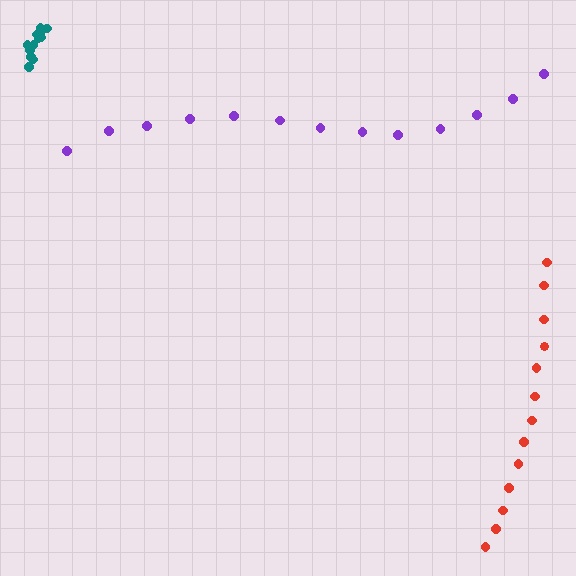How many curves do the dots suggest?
There are 3 distinct paths.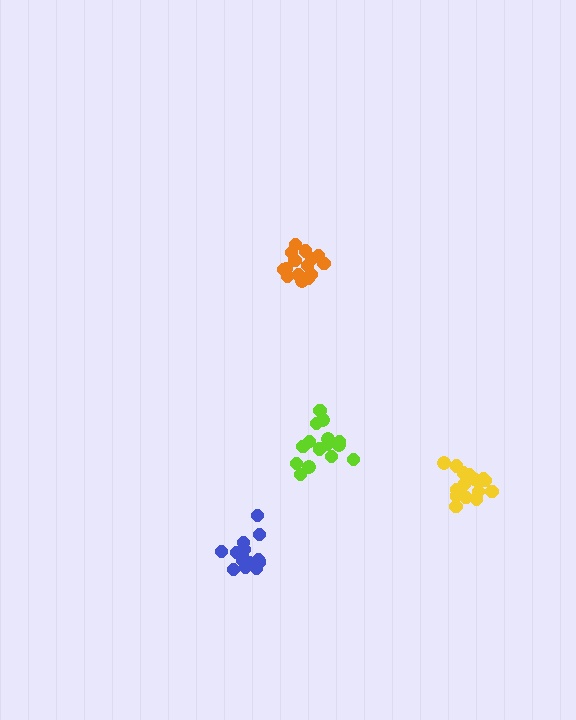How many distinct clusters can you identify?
There are 4 distinct clusters.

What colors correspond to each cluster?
The clusters are colored: orange, blue, yellow, lime.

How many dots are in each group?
Group 1: 16 dots, Group 2: 14 dots, Group 3: 16 dots, Group 4: 16 dots (62 total).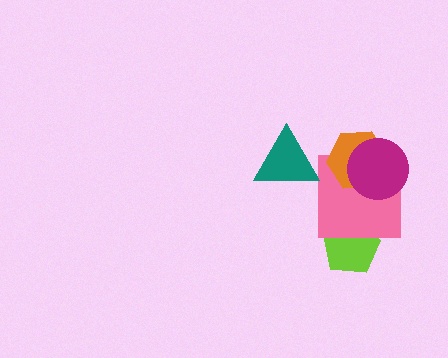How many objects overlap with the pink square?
3 objects overlap with the pink square.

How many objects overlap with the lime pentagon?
1 object overlaps with the lime pentagon.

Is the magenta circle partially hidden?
No, no other shape covers it.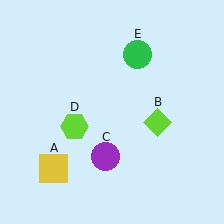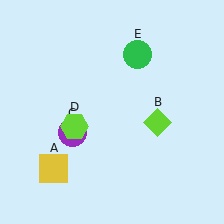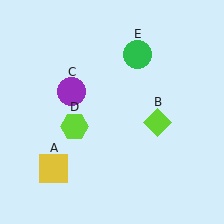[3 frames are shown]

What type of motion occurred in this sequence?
The purple circle (object C) rotated clockwise around the center of the scene.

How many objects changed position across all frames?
1 object changed position: purple circle (object C).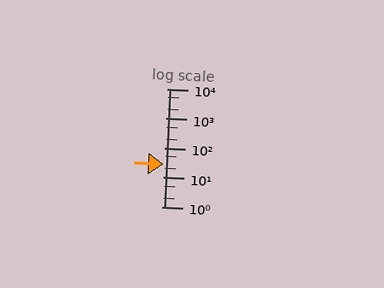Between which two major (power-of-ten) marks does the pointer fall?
The pointer is between 10 and 100.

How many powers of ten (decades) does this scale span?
The scale spans 4 decades, from 1 to 10000.